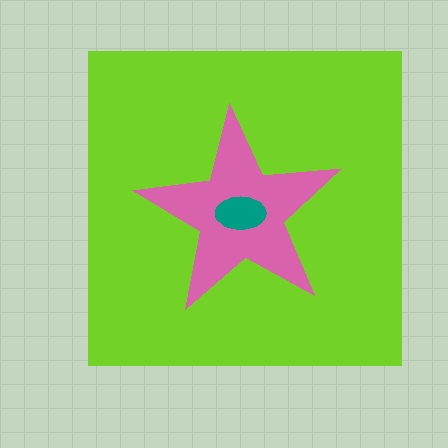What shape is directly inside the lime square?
The pink star.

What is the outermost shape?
The lime square.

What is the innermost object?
The teal ellipse.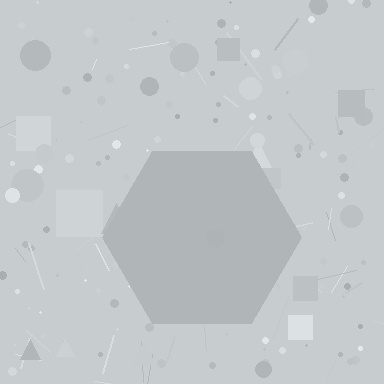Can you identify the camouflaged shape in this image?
The camouflaged shape is a hexagon.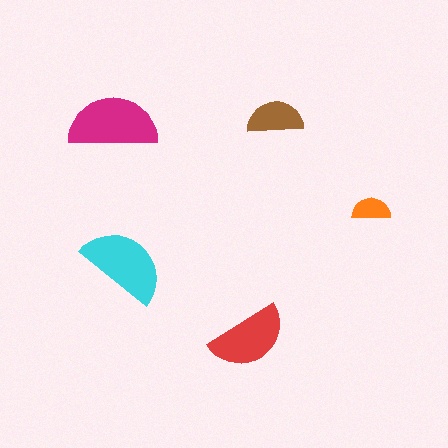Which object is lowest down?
The red semicircle is bottommost.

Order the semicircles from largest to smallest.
the magenta one, the cyan one, the red one, the brown one, the orange one.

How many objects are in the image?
There are 5 objects in the image.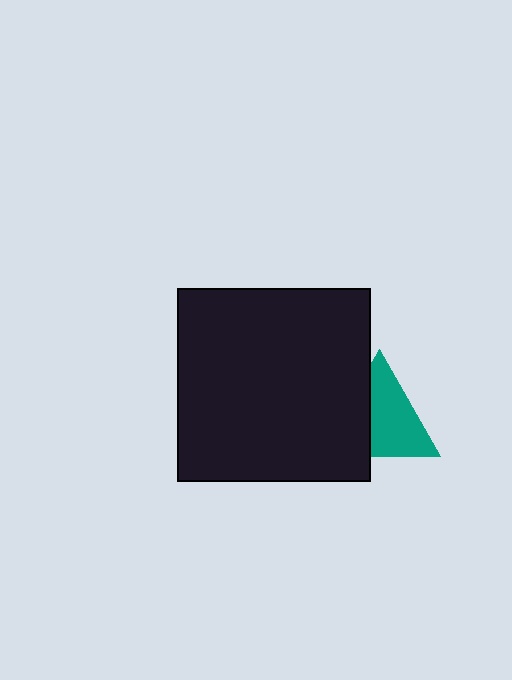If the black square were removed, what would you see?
You would see the complete teal triangle.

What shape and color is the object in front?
The object in front is a black square.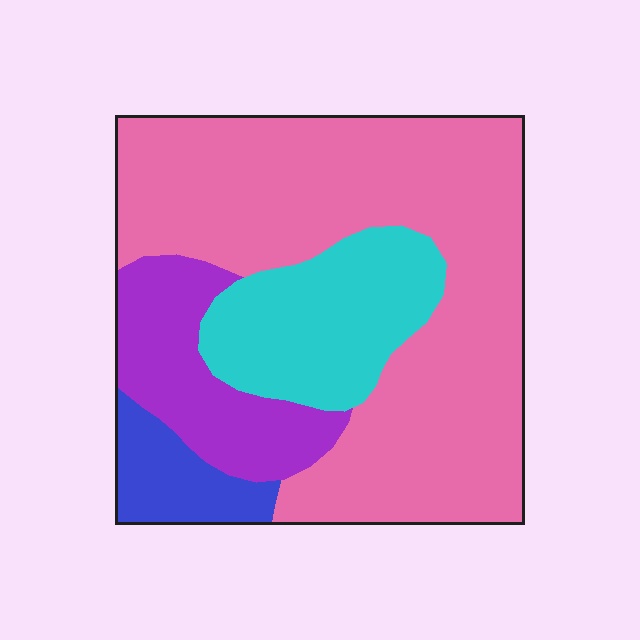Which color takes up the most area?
Pink, at roughly 60%.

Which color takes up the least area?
Blue, at roughly 10%.